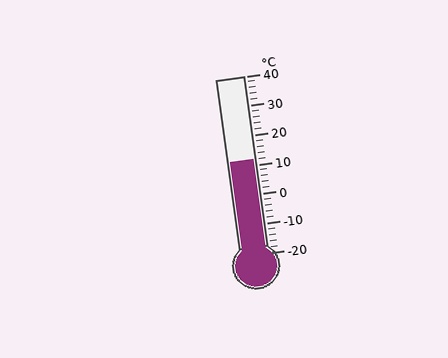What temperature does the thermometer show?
The thermometer shows approximately 12°C.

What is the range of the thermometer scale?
The thermometer scale ranges from -20°C to 40°C.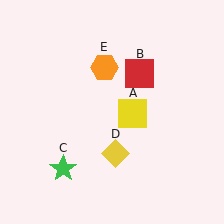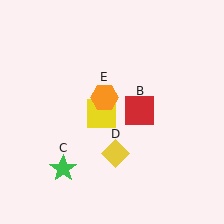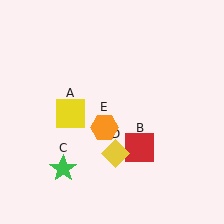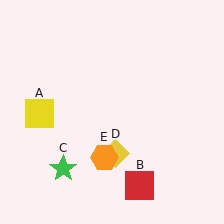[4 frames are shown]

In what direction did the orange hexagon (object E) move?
The orange hexagon (object E) moved down.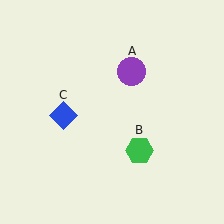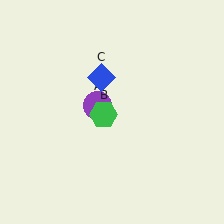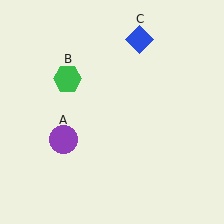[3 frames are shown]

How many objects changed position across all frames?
3 objects changed position: purple circle (object A), green hexagon (object B), blue diamond (object C).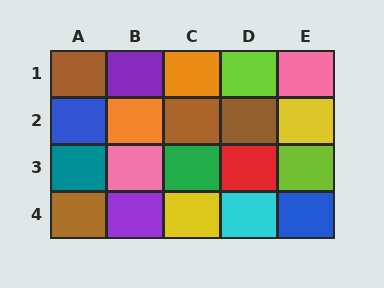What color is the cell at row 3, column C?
Green.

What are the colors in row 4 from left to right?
Brown, purple, yellow, cyan, blue.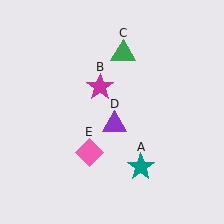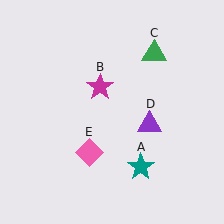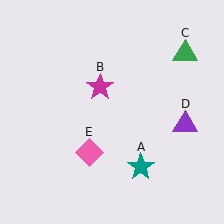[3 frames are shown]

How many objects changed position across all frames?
2 objects changed position: green triangle (object C), purple triangle (object D).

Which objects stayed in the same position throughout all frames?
Teal star (object A) and magenta star (object B) and pink diamond (object E) remained stationary.